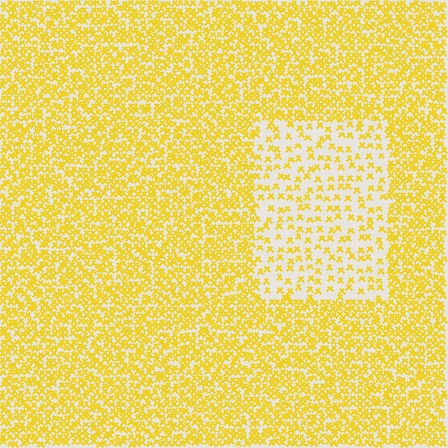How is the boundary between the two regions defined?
The boundary is defined by a change in element density (approximately 2.5x ratio). All elements are the same color, size, and shape.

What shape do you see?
I see a rectangle.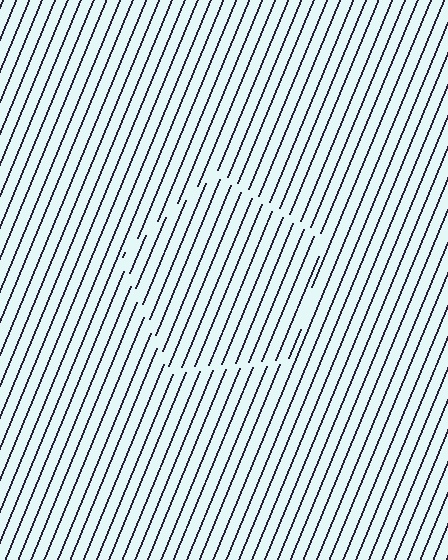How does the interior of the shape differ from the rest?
The interior of the shape contains the same grating, shifted by half a period — the contour is defined by the phase discontinuity where line-ends from the inner and outer gratings abut.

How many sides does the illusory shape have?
5 sides — the line-ends trace a pentagon.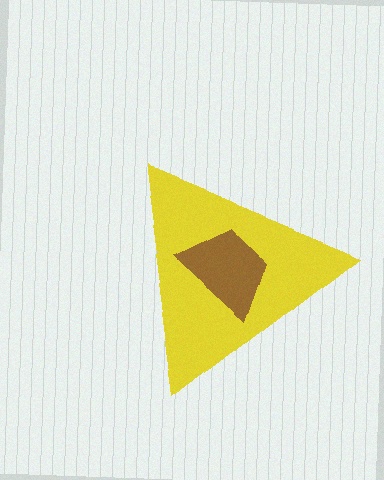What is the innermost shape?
The brown trapezoid.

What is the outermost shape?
The yellow triangle.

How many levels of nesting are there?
2.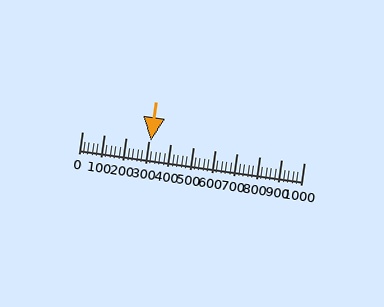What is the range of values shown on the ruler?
The ruler shows values from 0 to 1000.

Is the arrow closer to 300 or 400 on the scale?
The arrow is closer to 300.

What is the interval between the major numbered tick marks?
The major tick marks are spaced 100 units apart.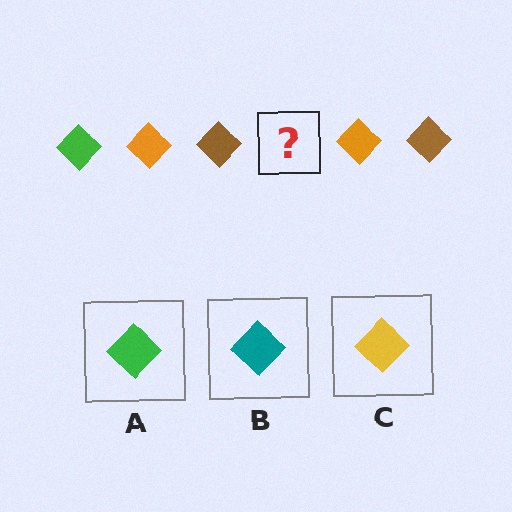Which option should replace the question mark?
Option A.